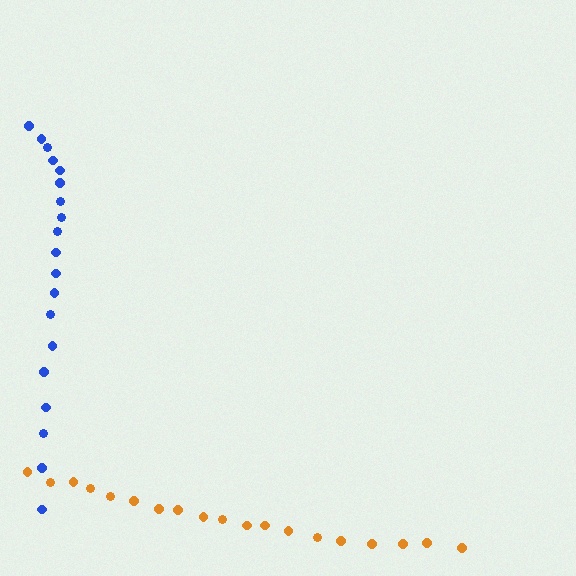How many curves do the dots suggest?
There are 2 distinct paths.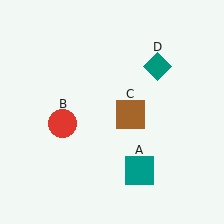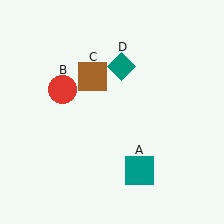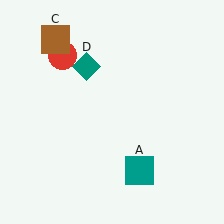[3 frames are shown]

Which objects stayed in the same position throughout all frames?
Teal square (object A) remained stationary.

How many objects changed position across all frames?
3 objects changed position: red circle (object B), brown square (object C), teal diamond (object D).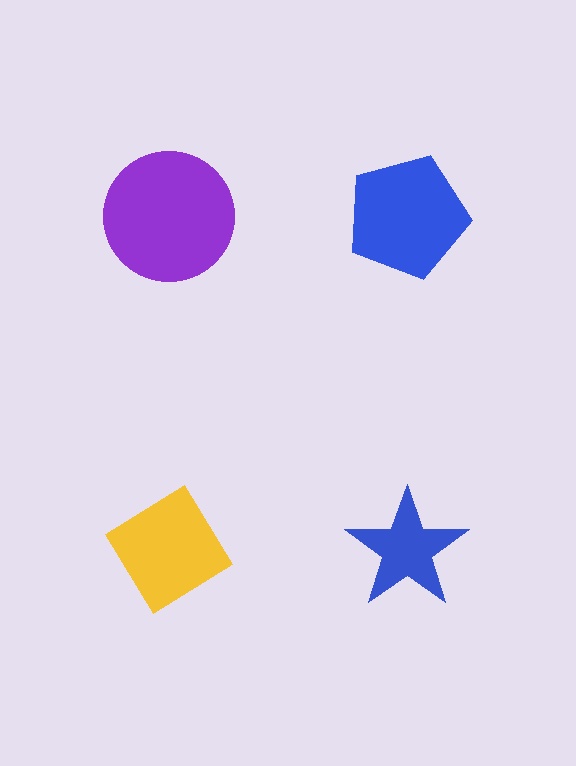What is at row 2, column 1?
A yellow diamond.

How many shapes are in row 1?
2 shapes.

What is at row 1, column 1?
A purple circle.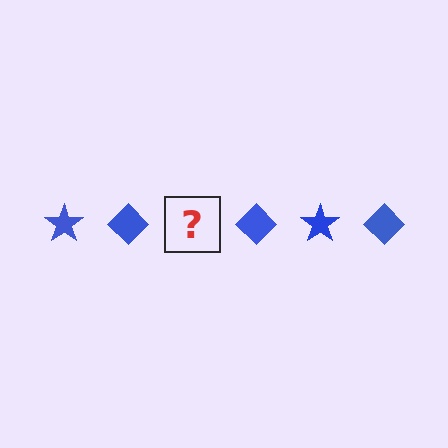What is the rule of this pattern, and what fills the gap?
The rule is that the pattern cycles through star, diamond shapes in blue. The gap should be filled with a blue star.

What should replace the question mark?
The question mark should be replaced with a blue star.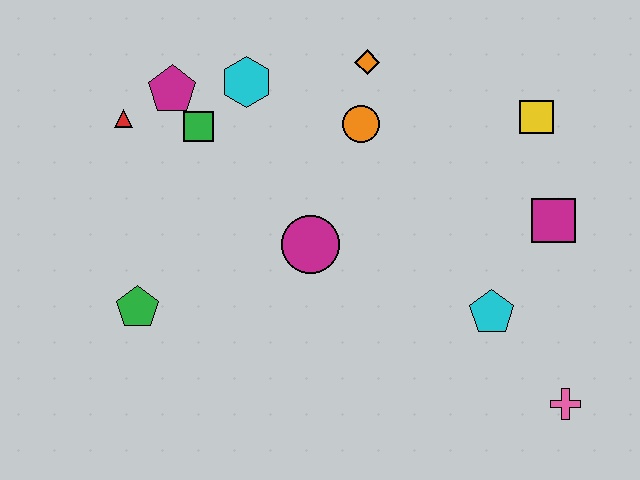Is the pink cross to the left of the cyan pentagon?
No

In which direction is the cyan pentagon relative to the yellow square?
The cyan pentagon is below the yellow square.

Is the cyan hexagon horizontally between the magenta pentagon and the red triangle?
No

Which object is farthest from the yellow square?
The green pentagon is farthest from the yellow square.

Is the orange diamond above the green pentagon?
Yes